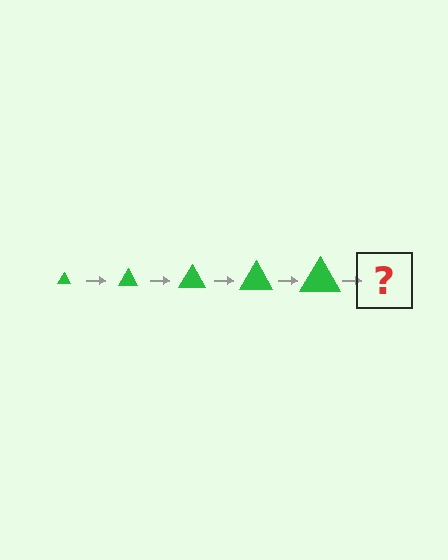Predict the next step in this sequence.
The next step is a green triangle, larger than the previous one.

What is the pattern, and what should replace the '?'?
The pattern is that the triangle gets progressively larger each step. The '?' should be a green triangle, larger than the previous one.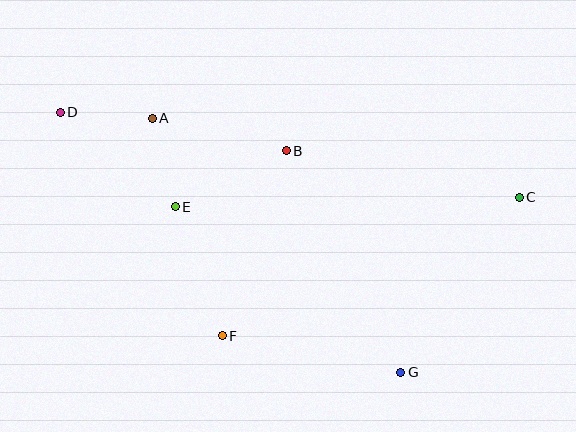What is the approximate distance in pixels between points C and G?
The distance between C and G is approximately 211 pixels.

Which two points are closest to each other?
Points A and E are closest to each other.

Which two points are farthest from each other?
Points C and D are farthest from each other.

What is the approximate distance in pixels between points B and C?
The distance between B and C is approximately 237 pixels.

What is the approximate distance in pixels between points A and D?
The distance between A and D is approximately 92 pixels.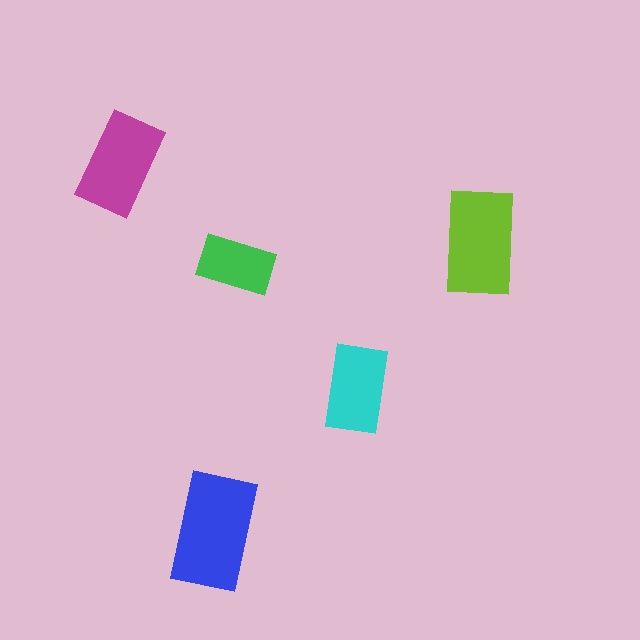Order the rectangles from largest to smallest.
the blue one, the lime one, the magenta one, the cyan one, the green one.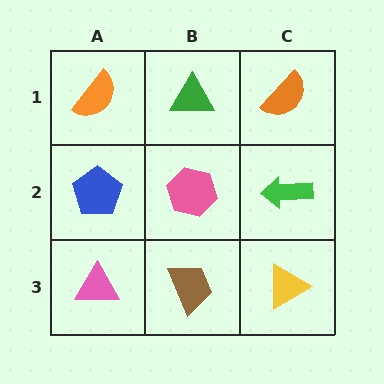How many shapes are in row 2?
3 shapes.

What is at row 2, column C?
A green arrow.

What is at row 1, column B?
A green triangle.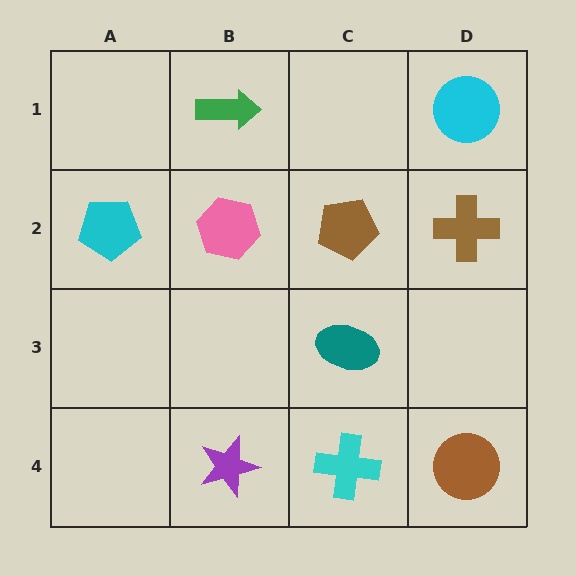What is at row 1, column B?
A green arrow.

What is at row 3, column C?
A teal ellipse.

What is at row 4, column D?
A brown circle.